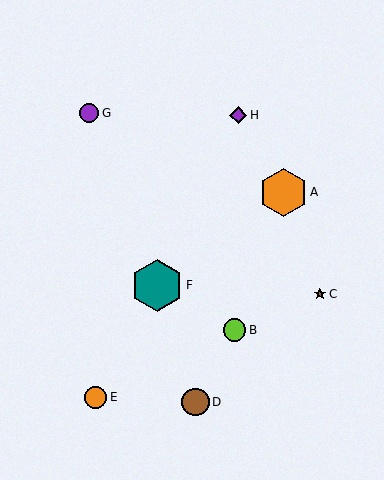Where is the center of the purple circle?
The center of the purple circle is at (89, 113).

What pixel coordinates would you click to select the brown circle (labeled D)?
Click at (195, 402) to select the brown circle D.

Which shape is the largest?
The teal hexagon (labeled F) is the largest.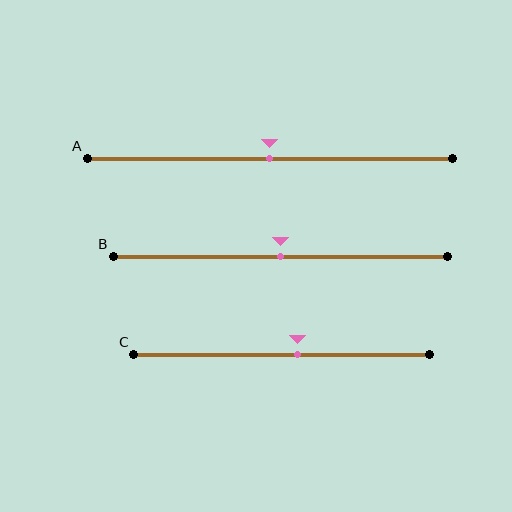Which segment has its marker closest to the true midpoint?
Segment A has its marker closest to the true midpoint.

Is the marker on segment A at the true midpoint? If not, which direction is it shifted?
Yes, the marker on segment A is at the true midpoint.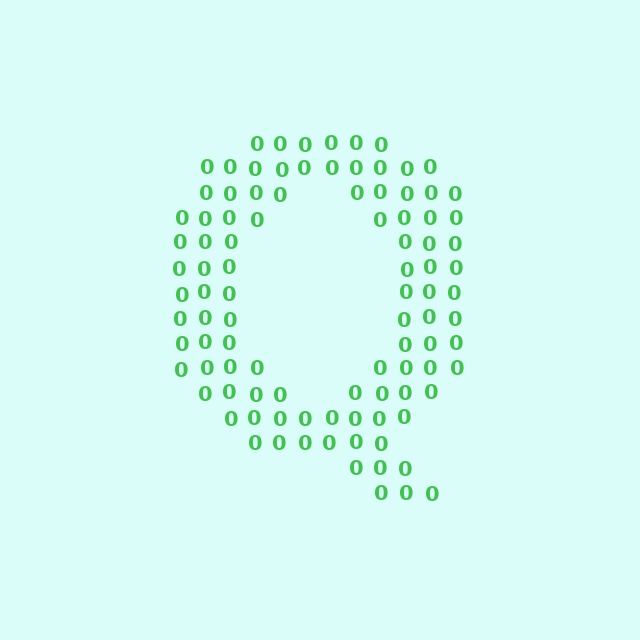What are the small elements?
The small elements are digit 0's.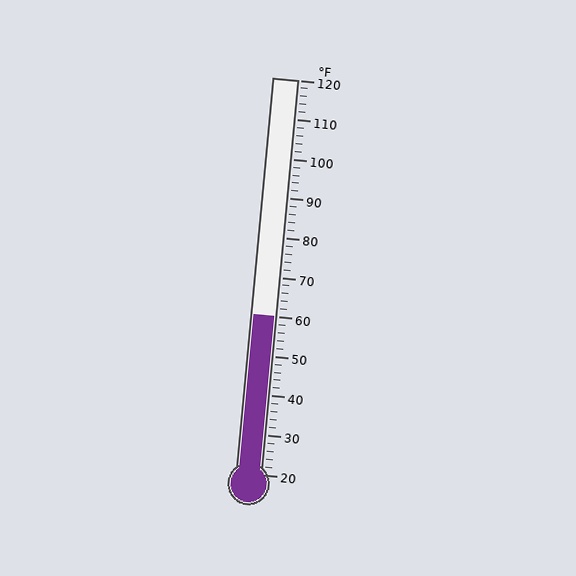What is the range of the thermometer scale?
The thermometer scale ranges from 20°F to 120°F.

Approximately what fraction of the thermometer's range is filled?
The thermometer is filled to approximately 40% of its range.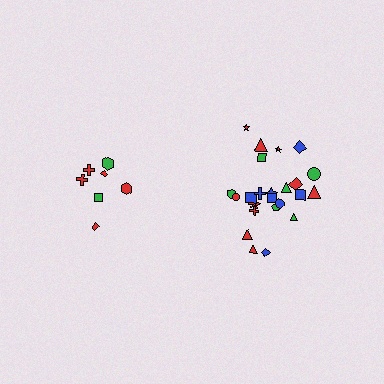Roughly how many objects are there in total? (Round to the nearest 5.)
Roughly 30 objects in total.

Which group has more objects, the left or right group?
The right group.